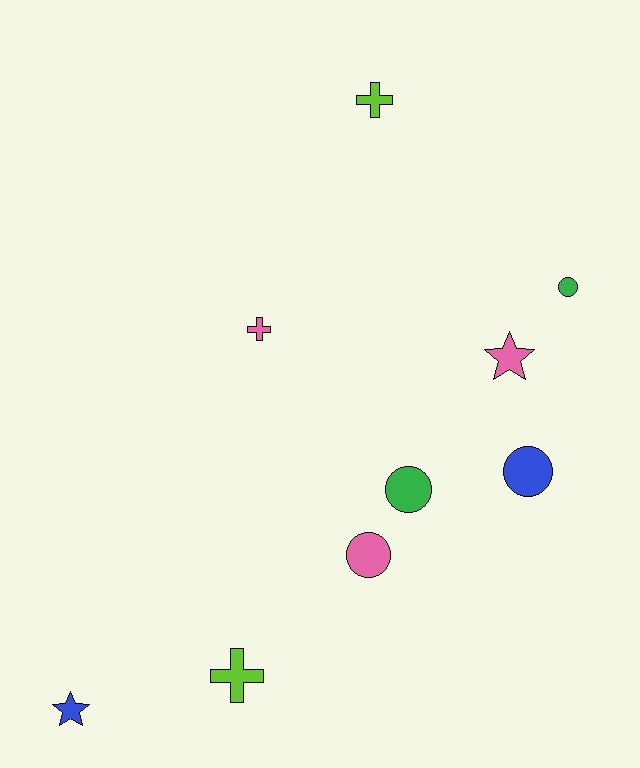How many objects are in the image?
There are 9 objects.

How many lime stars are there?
There are no lime stars.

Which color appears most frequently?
Pink, with 3 objects.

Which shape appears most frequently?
Circle, with 4 objects.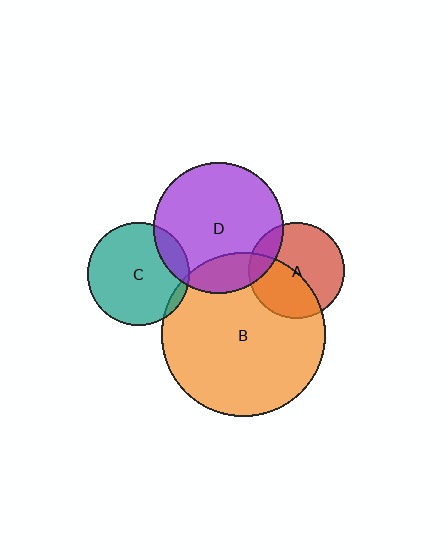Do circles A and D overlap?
Yes.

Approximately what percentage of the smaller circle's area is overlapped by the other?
Approximately 15%.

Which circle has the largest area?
Circle B (orange).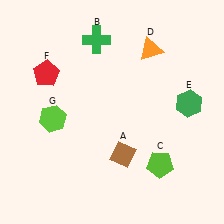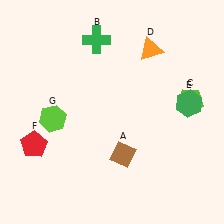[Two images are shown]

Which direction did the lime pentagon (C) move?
The lime pentagon (C) moved up.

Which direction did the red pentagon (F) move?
The red pentagon (F) moved down.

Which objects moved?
The objects that moved are: the lime pentagon (C), the red pentagon (F).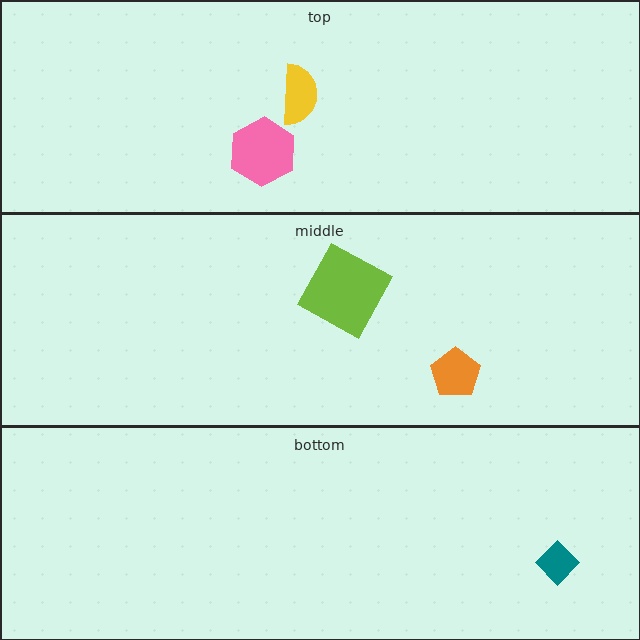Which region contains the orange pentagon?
The middle region.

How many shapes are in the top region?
2.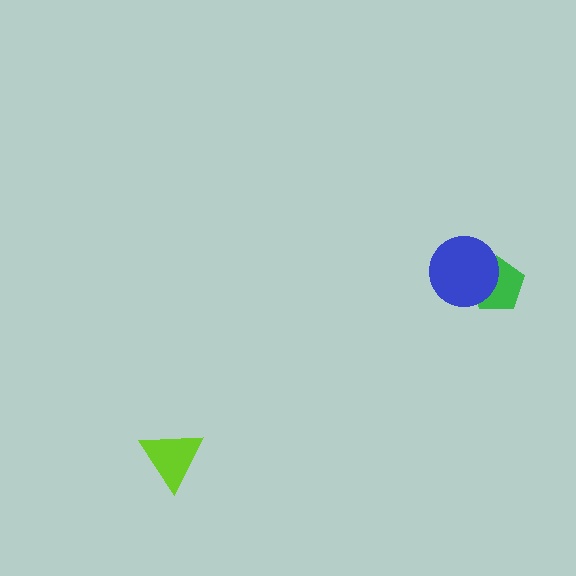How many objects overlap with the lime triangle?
0 objects overlap with the lime triangle.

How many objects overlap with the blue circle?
1 object overlaps with the blue circle.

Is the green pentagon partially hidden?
Yes, it is partially covered by another shape.